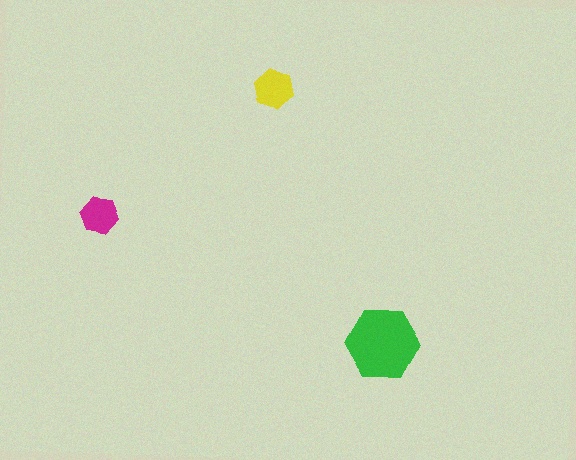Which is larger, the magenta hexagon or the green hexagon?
The green one.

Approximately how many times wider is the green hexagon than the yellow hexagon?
About 2 times wider.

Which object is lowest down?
The green hexagon is bottommost.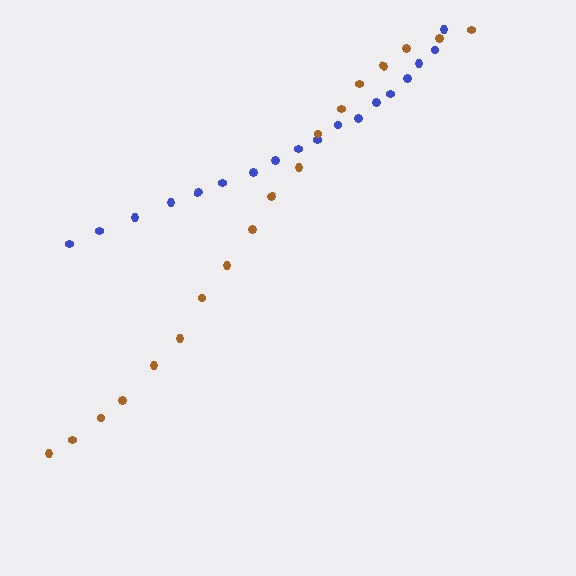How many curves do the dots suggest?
There are 2 distinct paths.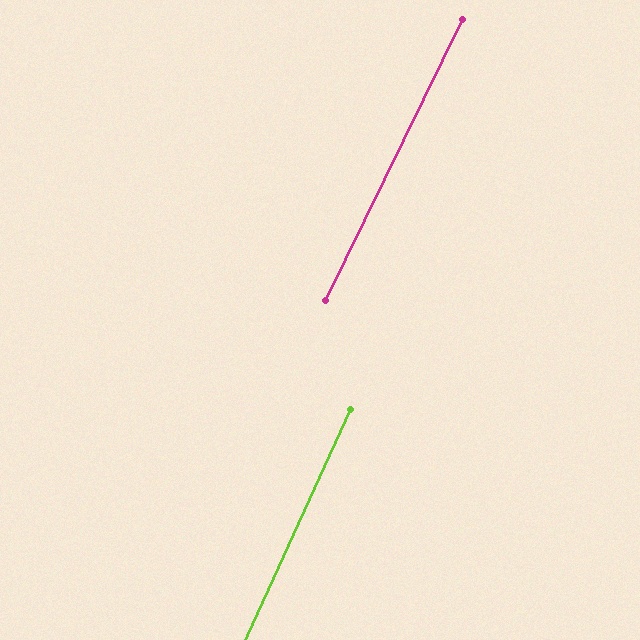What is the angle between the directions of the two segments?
Approximately 1 degree.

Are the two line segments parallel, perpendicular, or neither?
Parallel — their directions differ by only 1.5°.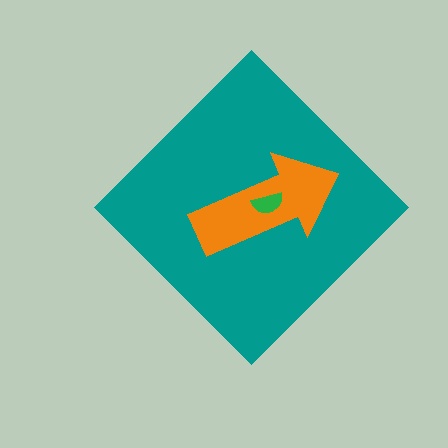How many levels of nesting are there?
3.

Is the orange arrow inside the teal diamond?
Yes.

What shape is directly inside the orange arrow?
The green semicircle.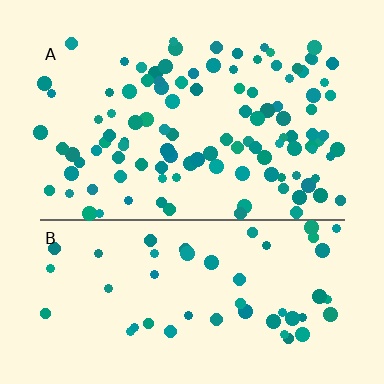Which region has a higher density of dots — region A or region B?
A (the top).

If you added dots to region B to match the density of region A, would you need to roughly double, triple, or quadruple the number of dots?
Approximately double.